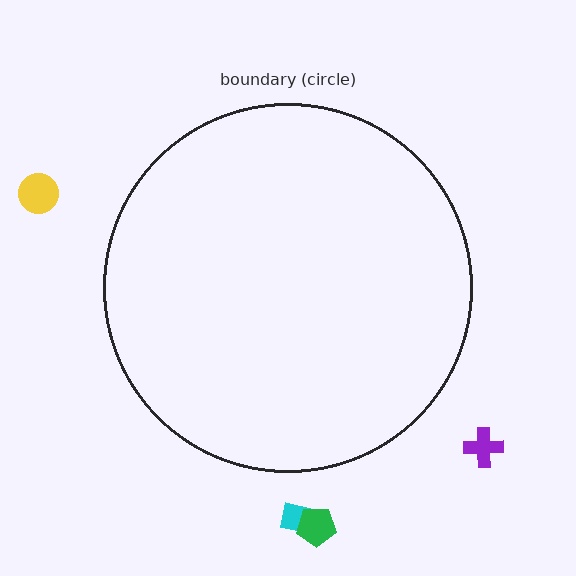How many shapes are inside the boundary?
0 inside, 4 outside.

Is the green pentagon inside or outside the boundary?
Outside.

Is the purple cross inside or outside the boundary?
Outside.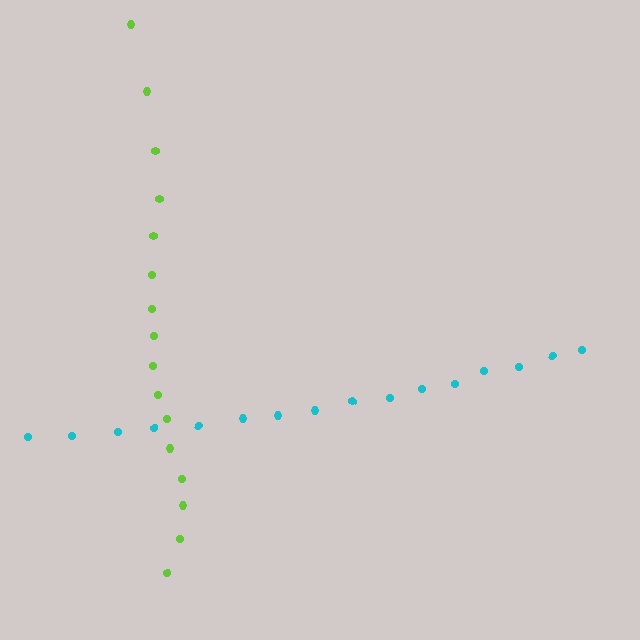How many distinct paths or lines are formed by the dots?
There are 2 distinct paths.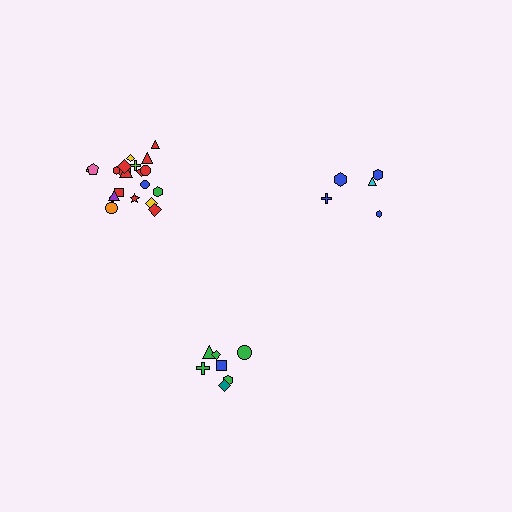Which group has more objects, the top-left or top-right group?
The top-left group.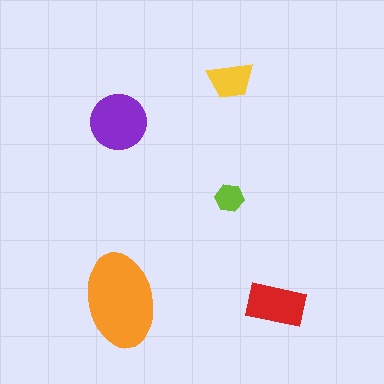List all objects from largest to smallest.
The orange ellipse, the purple circle, the red rectangle, the yellow trapezoid, the lime hexagon.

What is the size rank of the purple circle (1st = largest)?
2nd.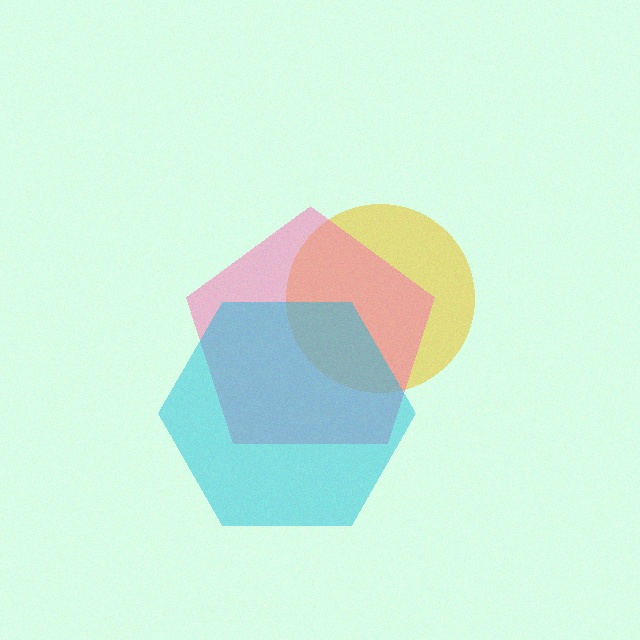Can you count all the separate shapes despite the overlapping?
Yes, there are 3 separate shapes.